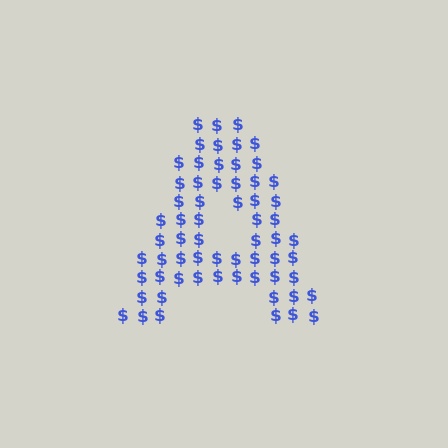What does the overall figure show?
The overall figure shows the letter A.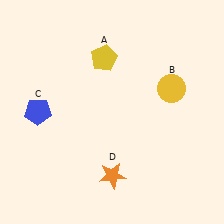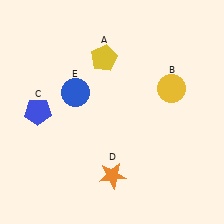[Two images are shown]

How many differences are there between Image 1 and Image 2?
There is 1 difference between the two images.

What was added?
A blue circle (E) was added in Image 2.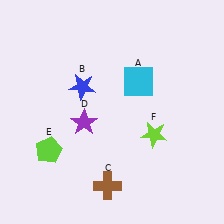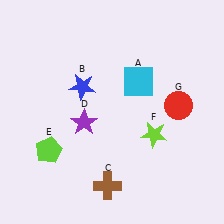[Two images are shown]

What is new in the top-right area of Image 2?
A red circle (G) was added in the top-right area of Image 2.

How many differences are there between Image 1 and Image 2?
There is 1 difference between the two images.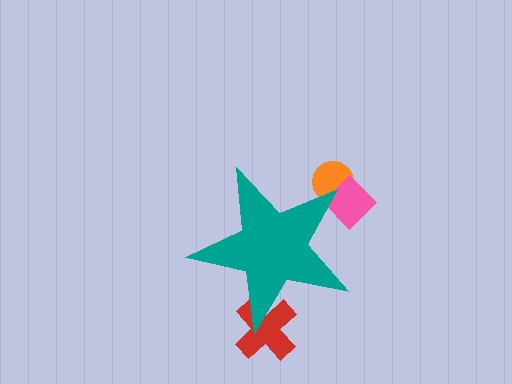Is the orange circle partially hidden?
Yes, the orange circle is partially hidden behind the teal star.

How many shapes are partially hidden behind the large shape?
3 shapes are partially hidden.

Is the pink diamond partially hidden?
Yes, the pink diamond is partially hidden behind the teal star.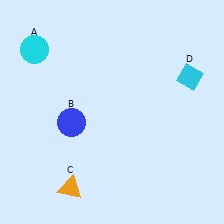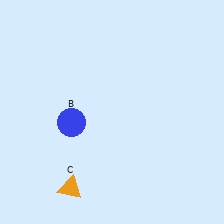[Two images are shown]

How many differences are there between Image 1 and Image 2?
There are 2 differences between the two images.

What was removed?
The cyan circle (A), the cyan diamond (D) were removed in Image 2.